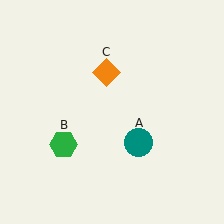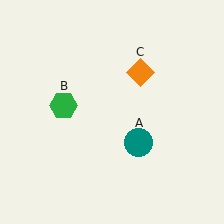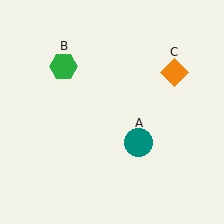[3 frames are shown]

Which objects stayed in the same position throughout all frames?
Teal circle (object A) remained stationary.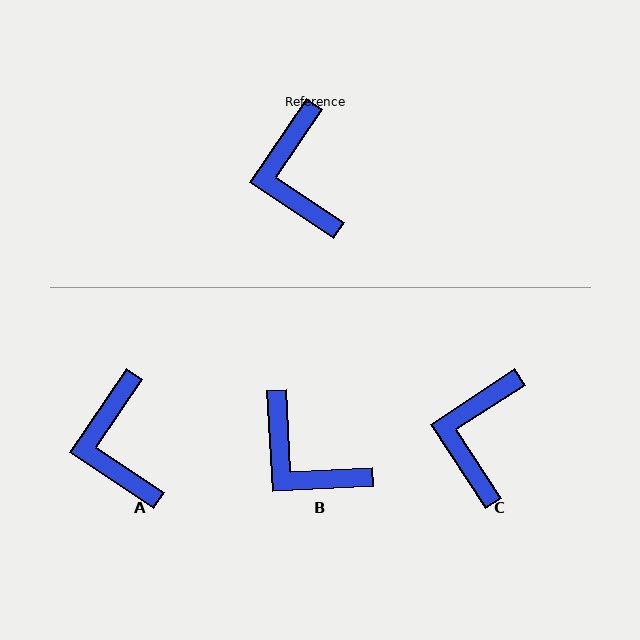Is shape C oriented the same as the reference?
No, it is off by about 23 degrees.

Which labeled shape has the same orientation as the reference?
A.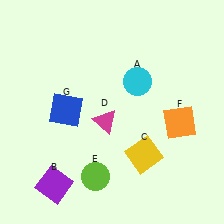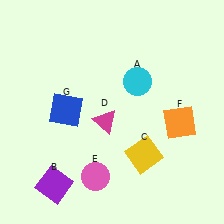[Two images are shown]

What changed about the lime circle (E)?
In Image 1, E is lime. In Image 2, it changed to pink.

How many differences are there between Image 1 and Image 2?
There is 1 difference between the two images.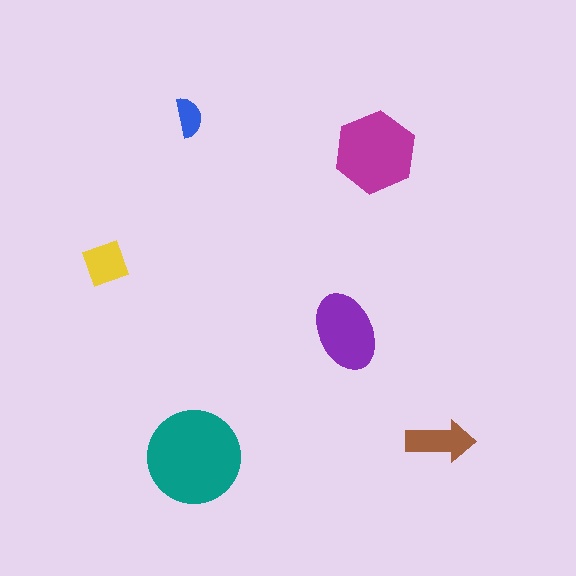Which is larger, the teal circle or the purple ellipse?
The teal circle.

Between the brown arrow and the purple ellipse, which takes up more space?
The purple ellipse.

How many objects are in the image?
There are 6 objects in the image.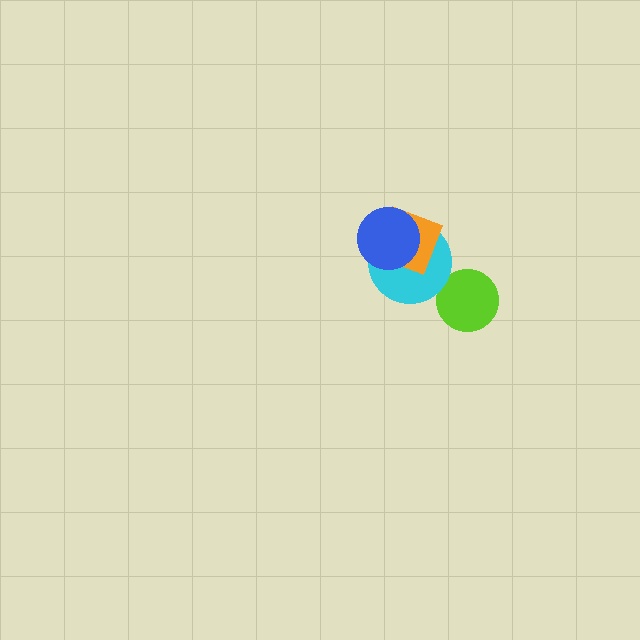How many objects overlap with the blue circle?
2 objects overlap with the blue circle.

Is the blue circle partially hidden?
No, no other shape covers it.